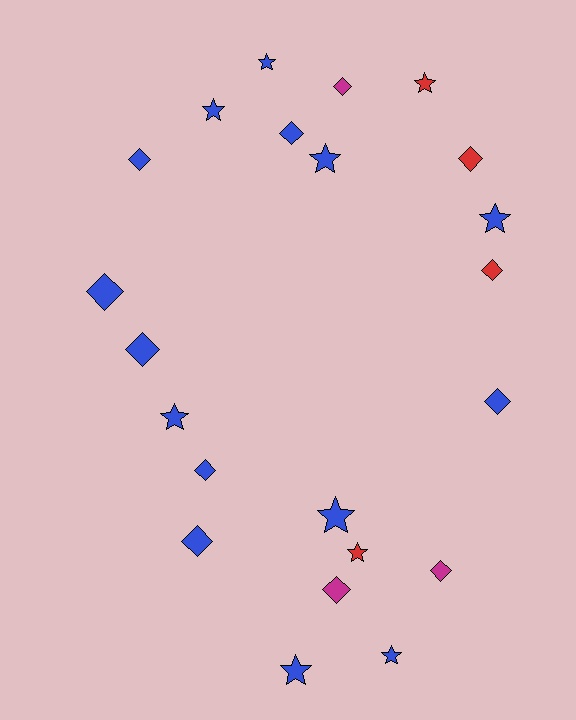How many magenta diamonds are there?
There are 3 magenta diamonds.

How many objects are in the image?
There are 22 objects.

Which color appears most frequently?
Blue, with 15 objects.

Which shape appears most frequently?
Diamond, with 12 objects.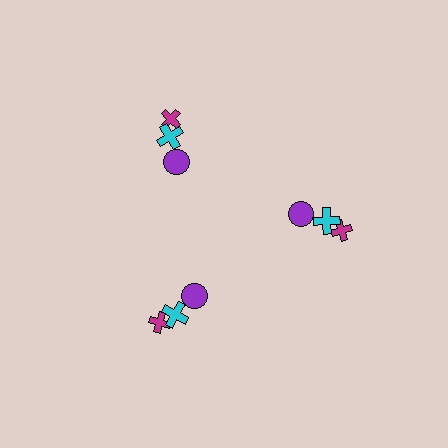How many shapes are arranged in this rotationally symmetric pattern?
There are 9 shapes, arranged in 3 groups of 3.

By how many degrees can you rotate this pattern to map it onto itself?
The pattern maps onto itself every 120 degrees of rotation.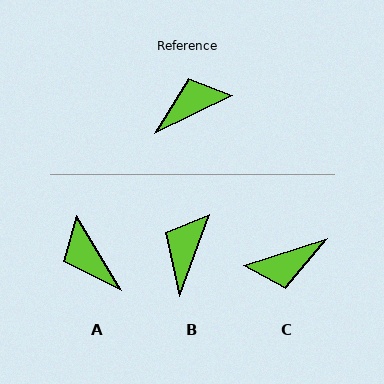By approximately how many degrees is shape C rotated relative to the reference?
Approximately 172 degrees counter-clockwise.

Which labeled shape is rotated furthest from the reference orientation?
C, about 172 degrees away.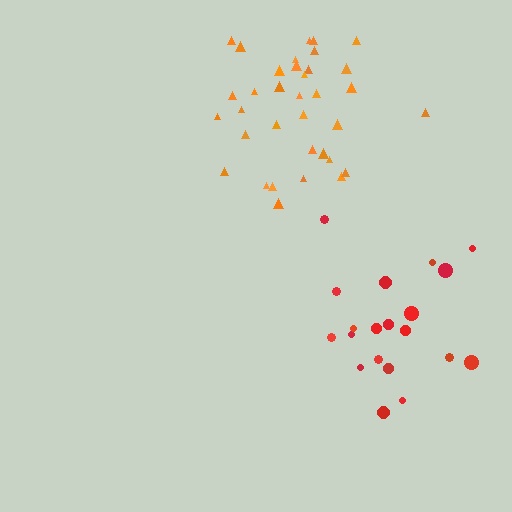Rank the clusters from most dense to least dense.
orange, red.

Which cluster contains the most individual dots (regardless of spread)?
Orange (35).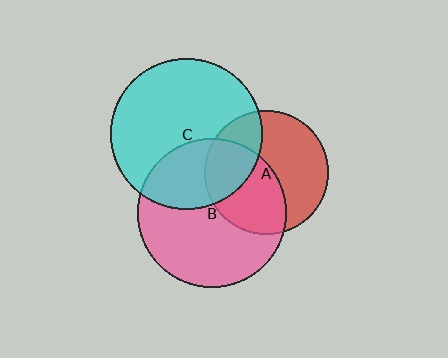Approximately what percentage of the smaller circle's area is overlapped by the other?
Approximately 35%.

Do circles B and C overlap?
Yes.